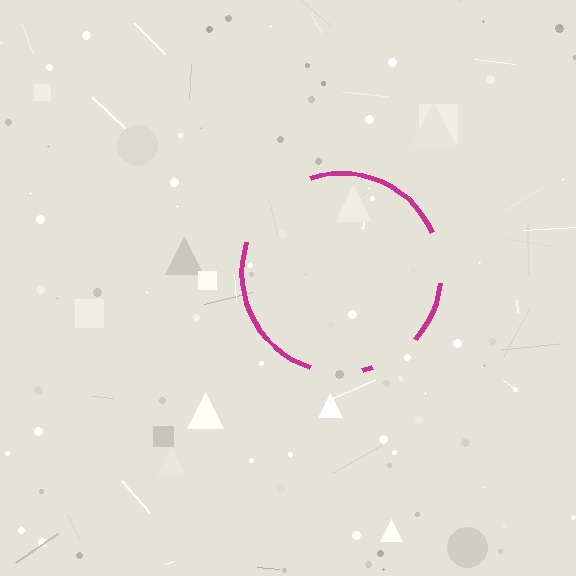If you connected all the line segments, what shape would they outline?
They would outline a circle.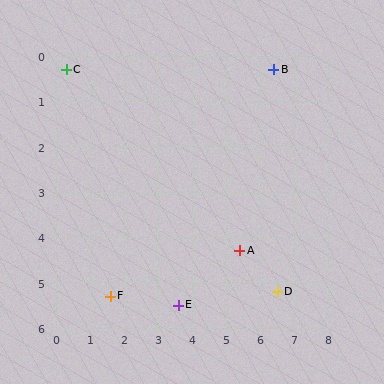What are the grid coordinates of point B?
Point B is at approximately (6.4, 0.3).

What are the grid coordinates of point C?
Point C is at approximately (0.3, 0.3).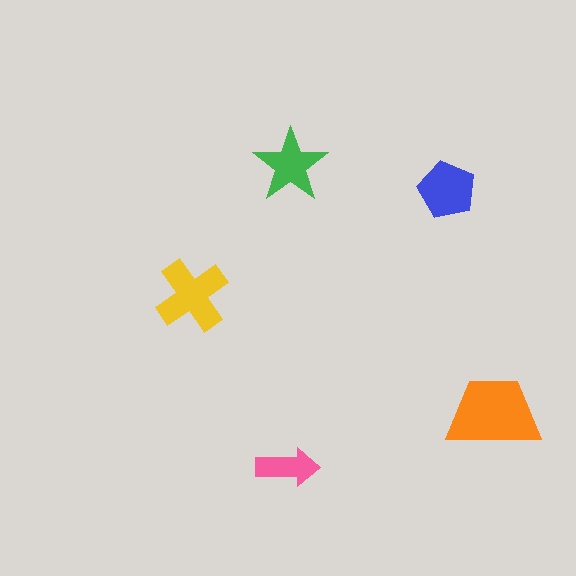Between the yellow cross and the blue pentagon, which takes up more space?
The yellow cross.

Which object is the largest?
The orange trapezoid.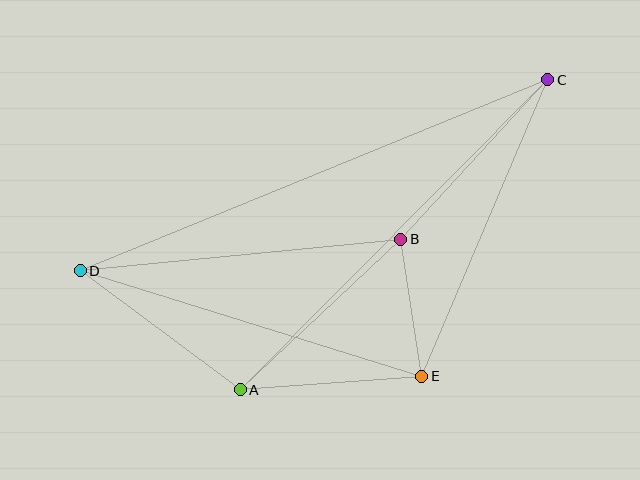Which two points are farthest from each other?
Points C and D are farthest from each other.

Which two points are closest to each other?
Points B and E are closest to each other.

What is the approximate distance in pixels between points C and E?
The distance between C and E is approximately 322 pixels.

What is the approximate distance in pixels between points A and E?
The distance between A and E is approximately 182 pixels.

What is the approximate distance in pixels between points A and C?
The distance between A and C is approximately 437 pixels.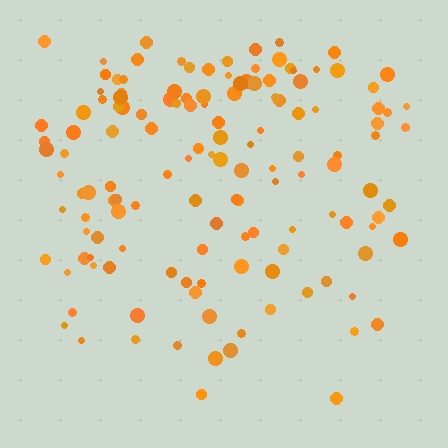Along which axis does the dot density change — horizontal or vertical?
Vertical.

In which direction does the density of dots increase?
From bottom to top, with the top side densest.